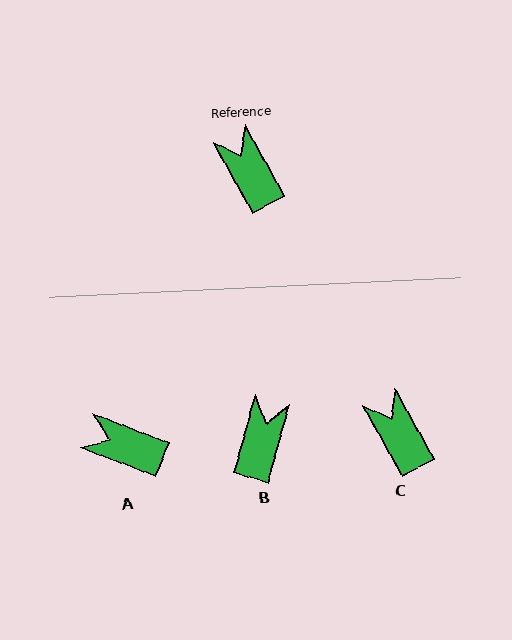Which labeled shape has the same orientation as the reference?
C.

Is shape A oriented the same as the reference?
No, it is off by about 40 degrees.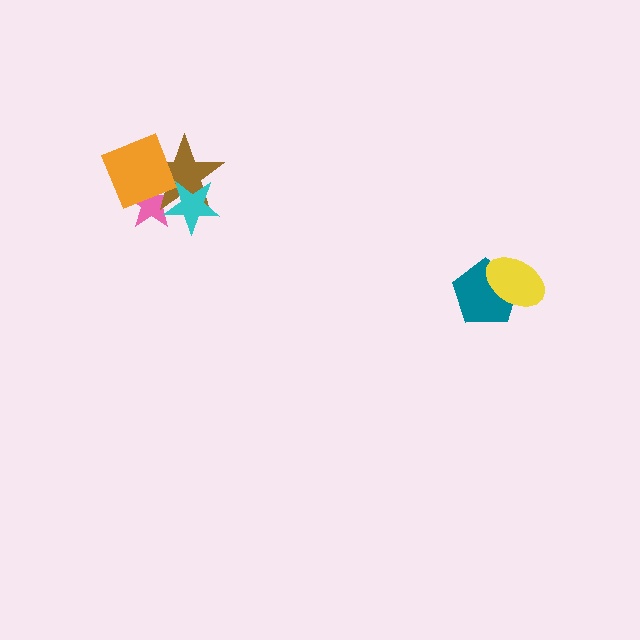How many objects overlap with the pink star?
3 objects overlap with the pink star.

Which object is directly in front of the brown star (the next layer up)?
The cyan star is directly in front of the brown star.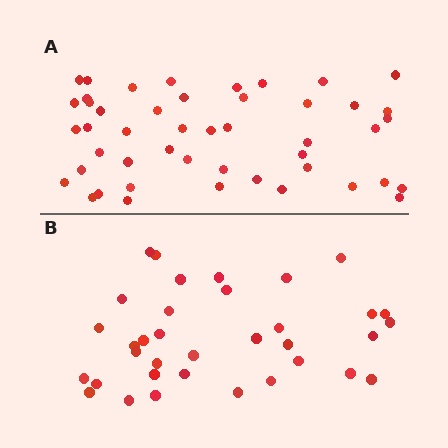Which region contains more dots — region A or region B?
Region A (the top region) has more dots.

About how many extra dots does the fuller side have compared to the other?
Region A has roughly 12 or so more dots than region B.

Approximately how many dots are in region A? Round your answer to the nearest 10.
About 50 dots. (The exact count is 47, which rounds to 50.)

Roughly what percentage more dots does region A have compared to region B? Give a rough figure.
About 35% more.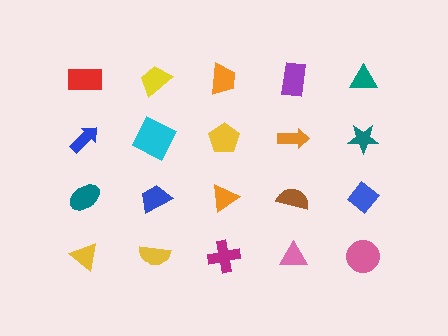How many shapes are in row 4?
5 shapes.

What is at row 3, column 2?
A blue trapezoid.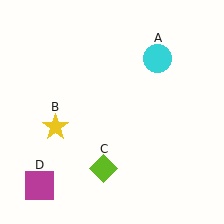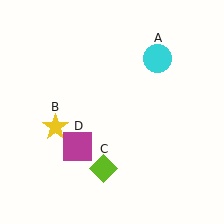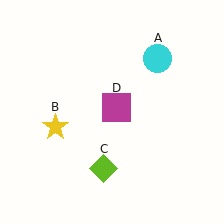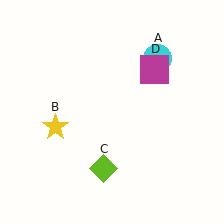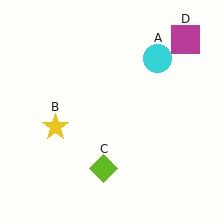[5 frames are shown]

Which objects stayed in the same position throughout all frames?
Cyan circle (object A) and yellow star (object B) and lime diamond (object C) remained stationary.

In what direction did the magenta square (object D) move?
The magenta square (object D) moved up and to the right.